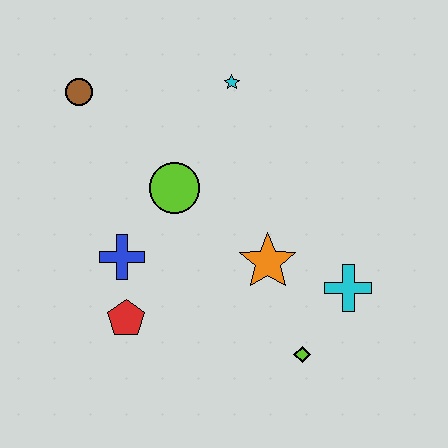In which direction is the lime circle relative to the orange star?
The lime circle is to the left of the orange star.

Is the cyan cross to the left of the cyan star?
No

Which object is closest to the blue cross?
The red pentagon is closest to the blue cross.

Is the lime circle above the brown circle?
No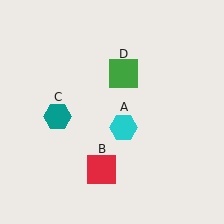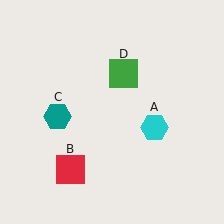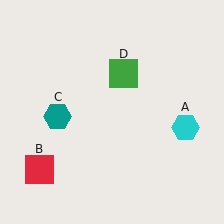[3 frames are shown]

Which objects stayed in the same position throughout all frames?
Teal hexagon (object C) and green square (object D) remained stationary.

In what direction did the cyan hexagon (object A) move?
The cyan hexagon (object A) moved right.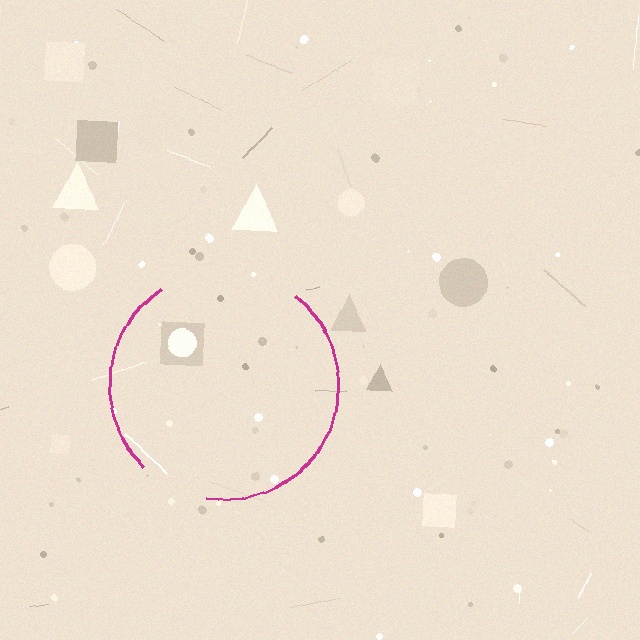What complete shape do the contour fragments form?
The contour fragments form a circle.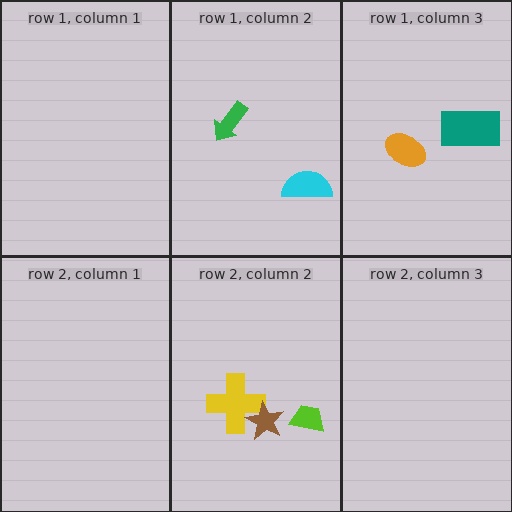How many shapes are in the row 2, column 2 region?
3.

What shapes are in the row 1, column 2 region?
The cyan semicircle, the green arrow.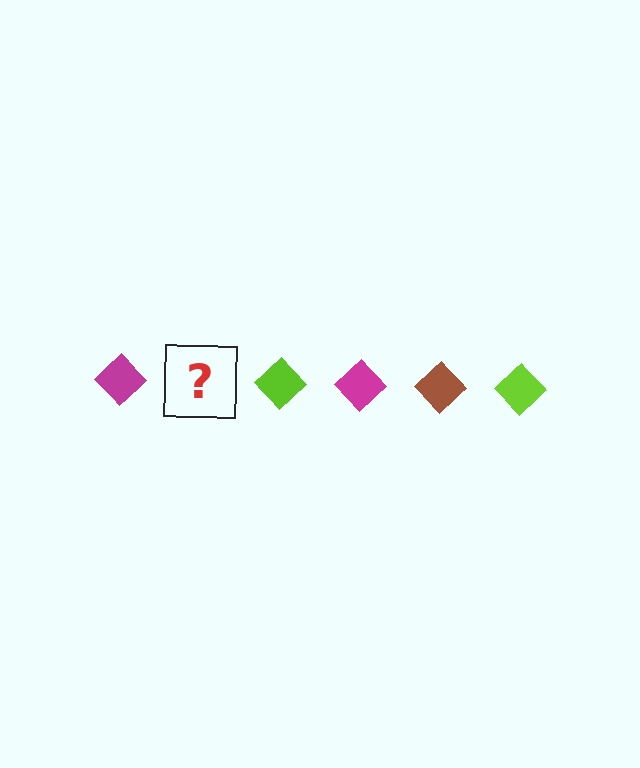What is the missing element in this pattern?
The missing element is a brown diamond.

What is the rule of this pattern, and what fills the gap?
The rule is that the pattern cycles through magenta, brown, lime diamonds. The gap should be filled with a brown diamond.